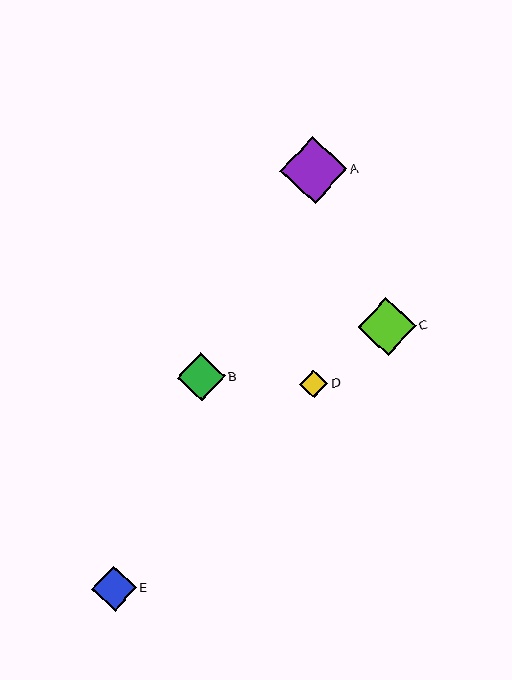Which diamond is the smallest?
Diamond D is the smallest with a size of approximately 29 pixels.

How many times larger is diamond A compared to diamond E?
Diamond A is approximately 1.5 times the size of diamond E.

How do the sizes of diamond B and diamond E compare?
Diamond B and diamond E are approximately the same size.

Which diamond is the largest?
Diamond A is the largest with a size of approximately 67 pixels.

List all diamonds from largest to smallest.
From largest to smallest: A, C, B, E, D.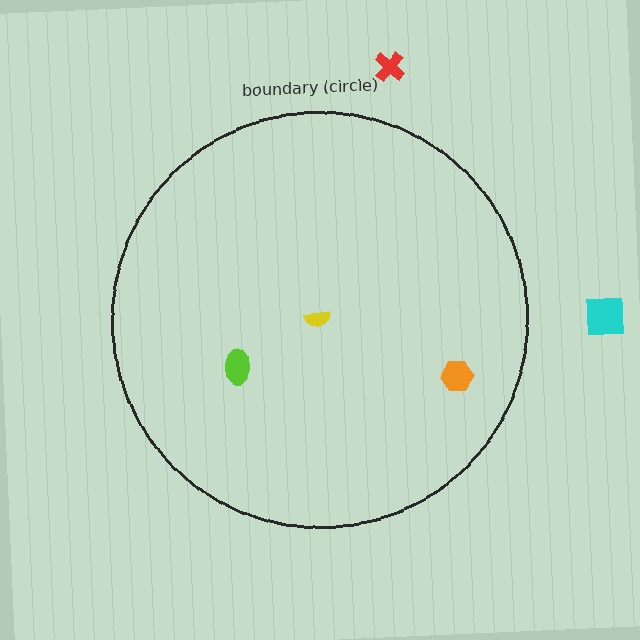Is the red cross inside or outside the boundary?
Outside.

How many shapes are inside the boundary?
3 inside, 2 outside.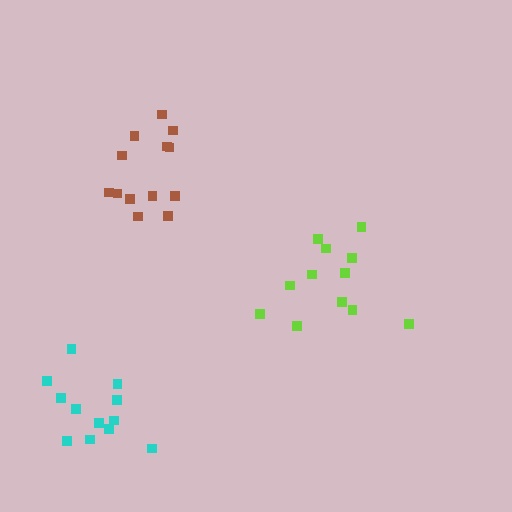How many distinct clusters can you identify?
There are 3 distinct clusters.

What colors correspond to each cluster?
The clusters are colored: lime, brown, cyan.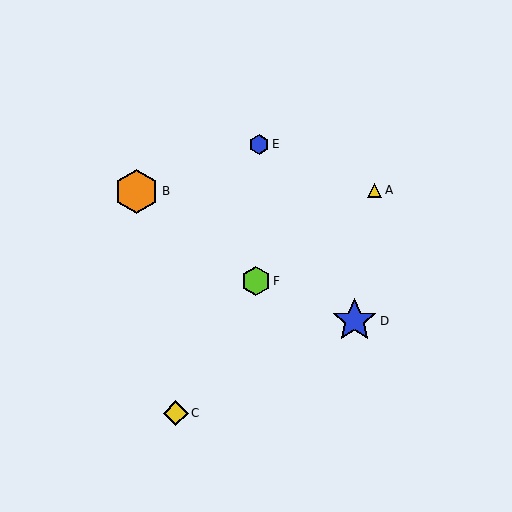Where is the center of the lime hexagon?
The center of the lime hexagon is at (256, 281).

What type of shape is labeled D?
Shape D is a blue star.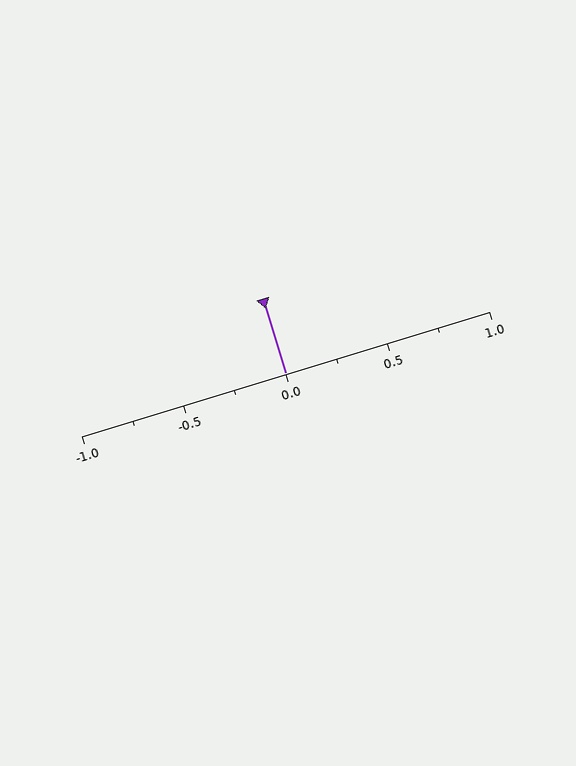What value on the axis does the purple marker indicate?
The marker indicates approximately 0.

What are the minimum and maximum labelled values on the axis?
The axis runs from -1.0 to 1.0.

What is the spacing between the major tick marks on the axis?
The major ticks are spaced 0.5 apart.